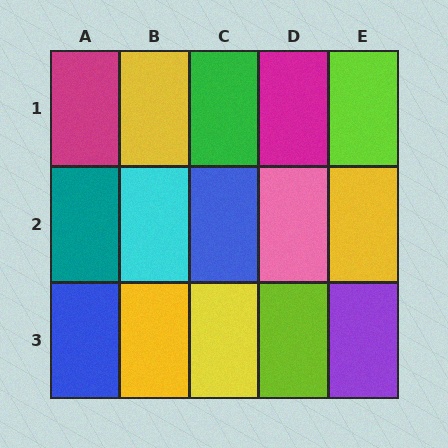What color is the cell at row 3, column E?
Purple.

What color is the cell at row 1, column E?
Lime.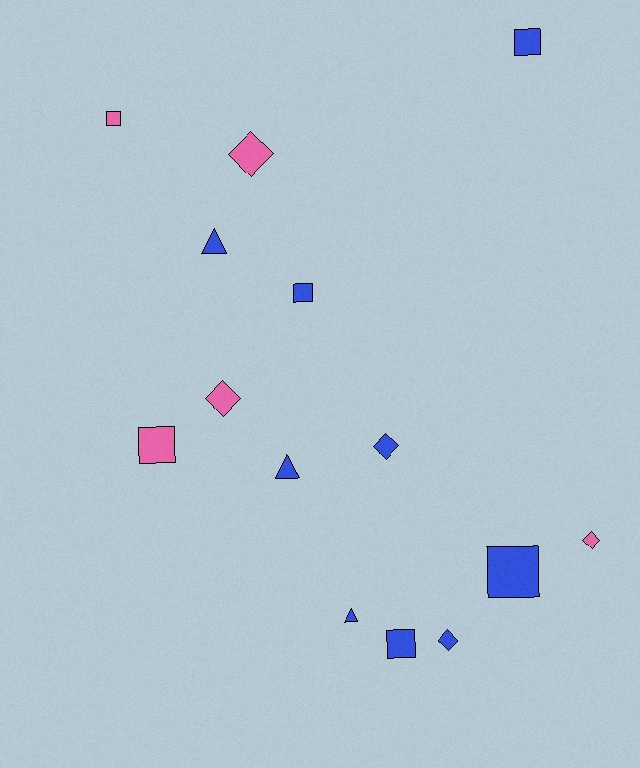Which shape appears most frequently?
Square, with 6 objects.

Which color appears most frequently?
Blue, with 9 objects.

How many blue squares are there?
There are 4 blue squares.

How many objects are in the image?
There are 14 objects.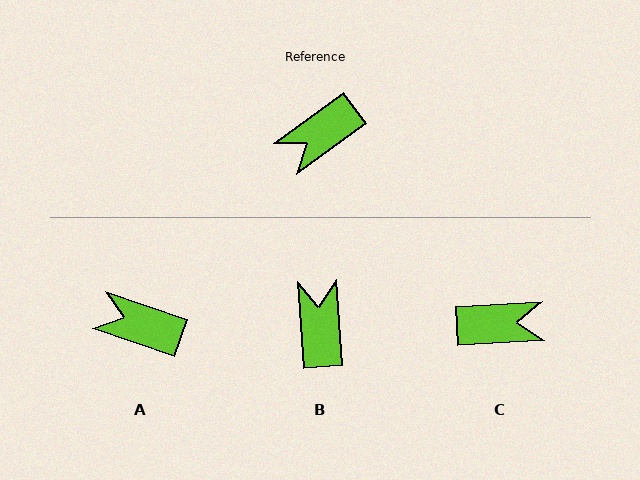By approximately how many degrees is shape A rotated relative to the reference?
Approximately 55 degrees clockwise.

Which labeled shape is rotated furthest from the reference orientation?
C, about 147 degrees away.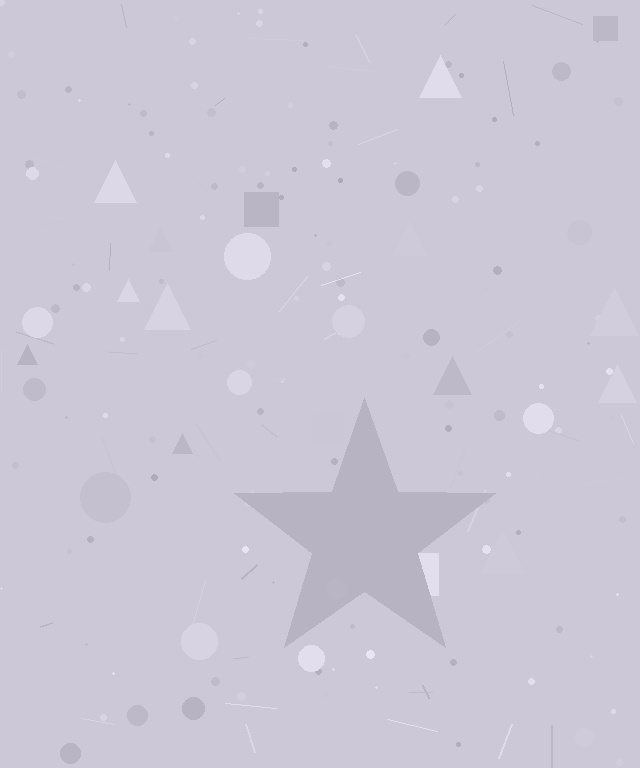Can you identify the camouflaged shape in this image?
The camouflaged shape is a star.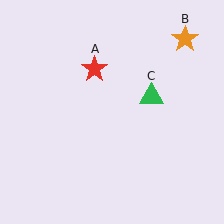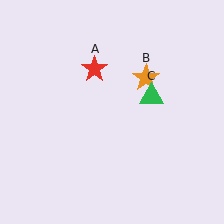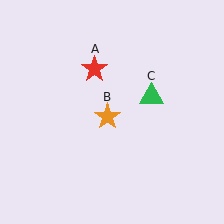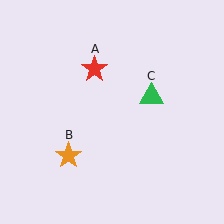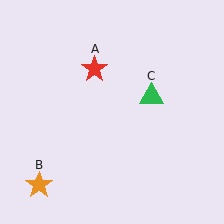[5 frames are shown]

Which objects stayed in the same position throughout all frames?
Red star (object A) and green triangle (object C) remained stationary.